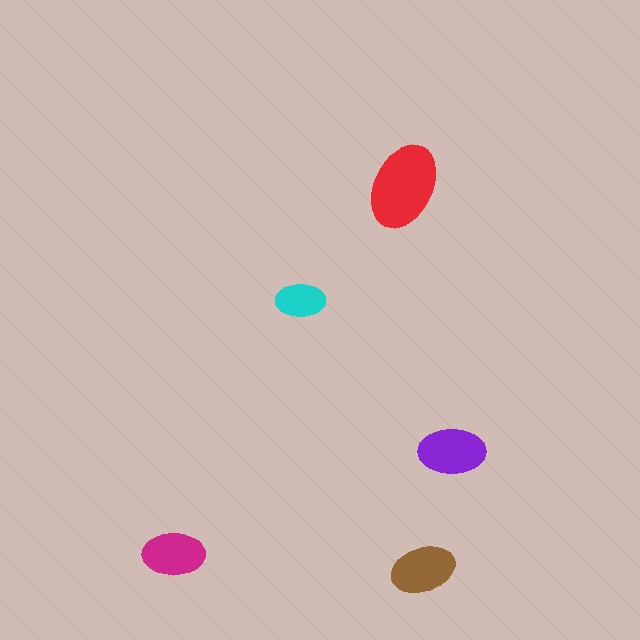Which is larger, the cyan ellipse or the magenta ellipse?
The magenta one.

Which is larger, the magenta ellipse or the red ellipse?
The red one.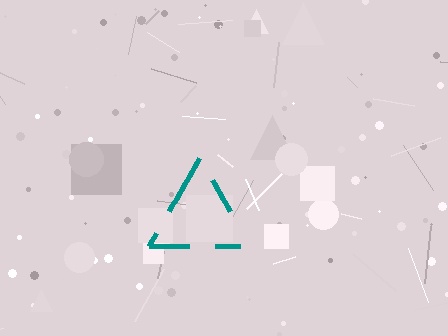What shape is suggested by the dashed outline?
The dashed outline suggests a triangle.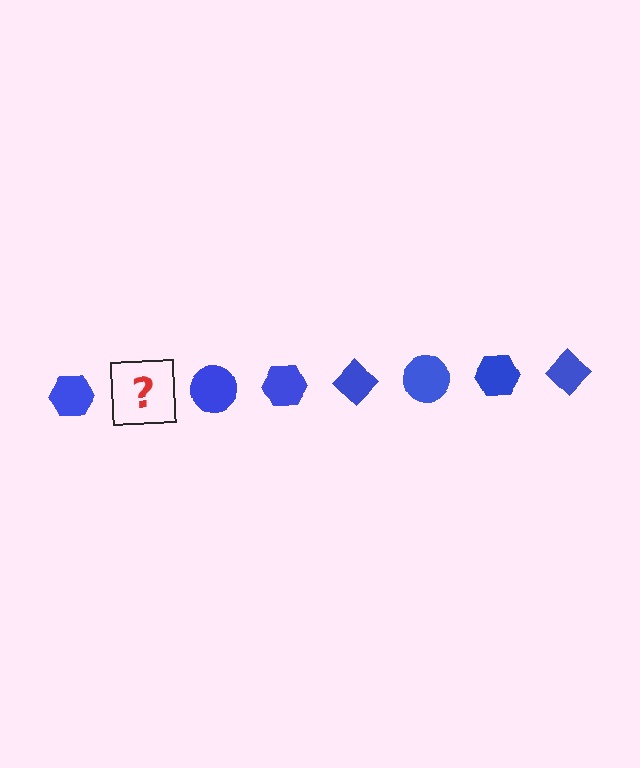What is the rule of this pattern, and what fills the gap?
The rule is that the pattern cycles through hexagon, diamond, circle shapes in blue. The gap should be filled with a blue diamond.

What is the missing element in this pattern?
The missing element is a blue diamond.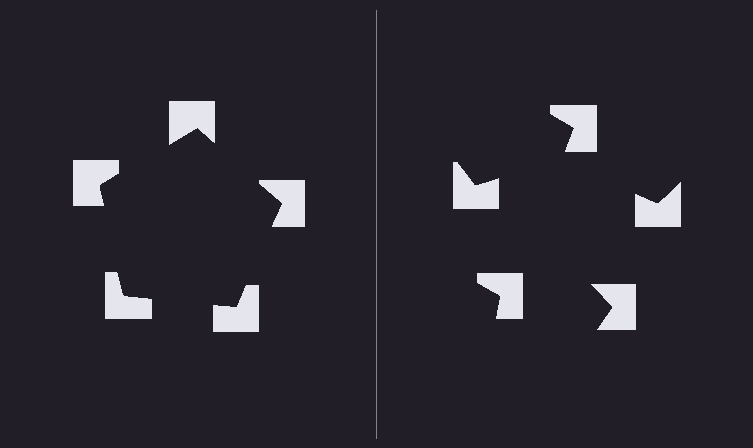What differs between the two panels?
The notched squares are positioned identically on both sides; only the wedge orientations differ. On the left they align to a pentagon; on the right they are misaligned.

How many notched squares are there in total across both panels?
10 — 5 on each side.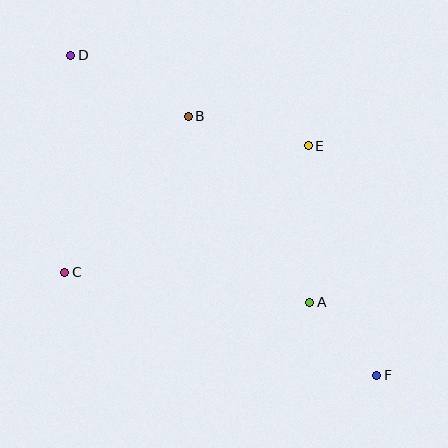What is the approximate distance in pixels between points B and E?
The distance between B and E is approximately 124 pixels.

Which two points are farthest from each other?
Points D and F are farthest from each other.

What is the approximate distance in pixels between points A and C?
The distance between A and C is approximately 247 pixels.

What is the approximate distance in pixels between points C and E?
The distance between C and E is approximately 275 pixels.